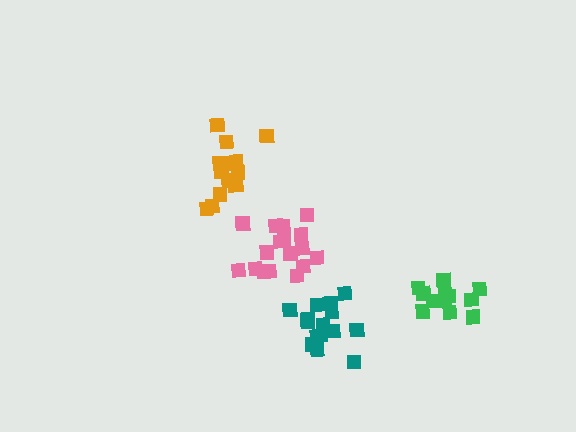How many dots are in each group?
Group 1: 12 dots, Group 2: 15 dots, Group 3: 17 dots, Group 4: 16 dots (60 total).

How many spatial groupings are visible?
There are 4 spatial groupings.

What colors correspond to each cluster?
The clusters are colored: green, orange, pink, teal.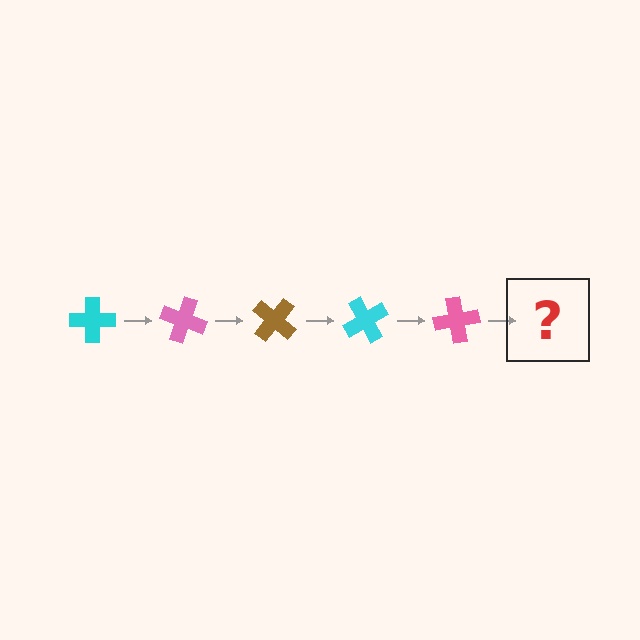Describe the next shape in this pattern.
It should be a brown cross, rotated 100 degrees from the start.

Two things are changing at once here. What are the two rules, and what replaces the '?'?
The two rules are that it rotates 20 degrees each step and the color cycles through cyan, pink, and brown. The '?' should be a brown cross, rotated 100 degrees from the start.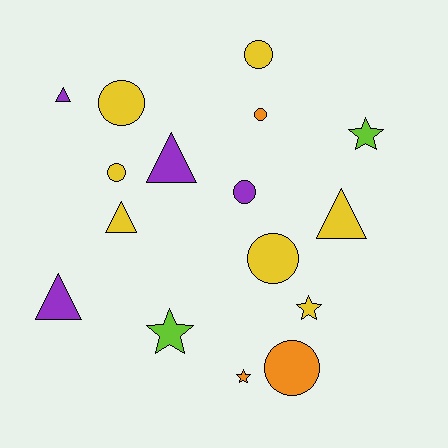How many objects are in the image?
There are 16 objects.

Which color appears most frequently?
Yellow, with 7 objects.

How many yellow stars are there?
There is 1 yellow star.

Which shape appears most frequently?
Circle, with 7 objects.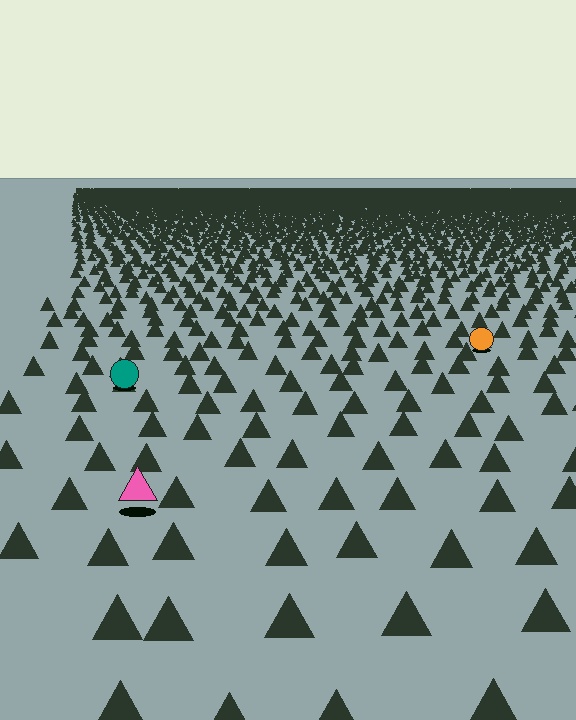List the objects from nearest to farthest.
From nearest to farthest: the pink triangle, the teal circle, the orange circle.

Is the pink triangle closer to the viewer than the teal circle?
Yes. The pink triangle is closer — you can tell from the texture gradient: the ground texture is coarser near it.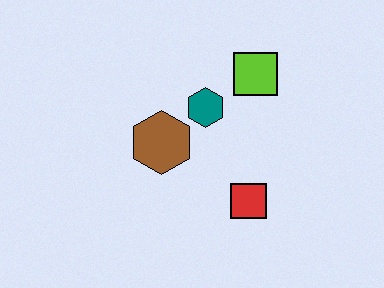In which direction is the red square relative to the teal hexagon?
The red square is below the teal hexagon.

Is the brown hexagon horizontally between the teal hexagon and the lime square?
No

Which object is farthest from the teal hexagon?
The red square is farthest from the teal hexagon.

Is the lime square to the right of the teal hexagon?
Yes